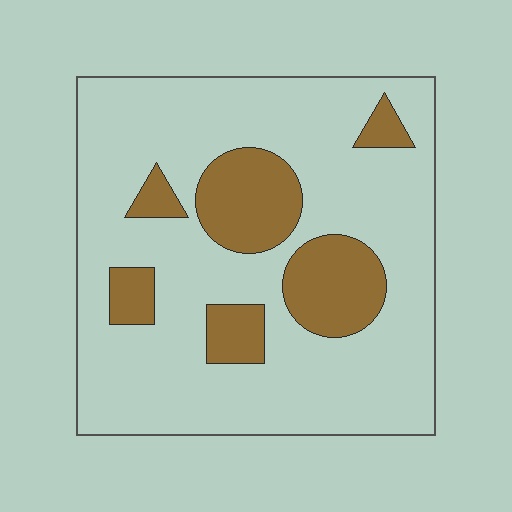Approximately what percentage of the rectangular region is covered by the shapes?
Approximately 20%.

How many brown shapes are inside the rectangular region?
6.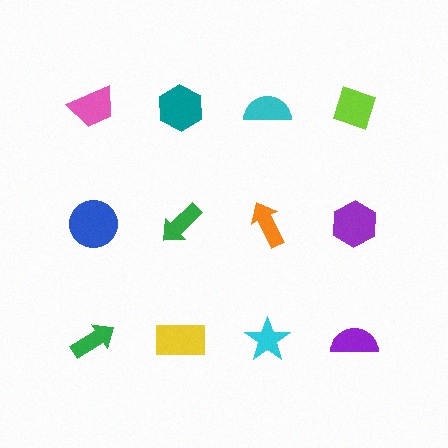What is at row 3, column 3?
A cyan star.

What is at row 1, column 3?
A cyan semicircle.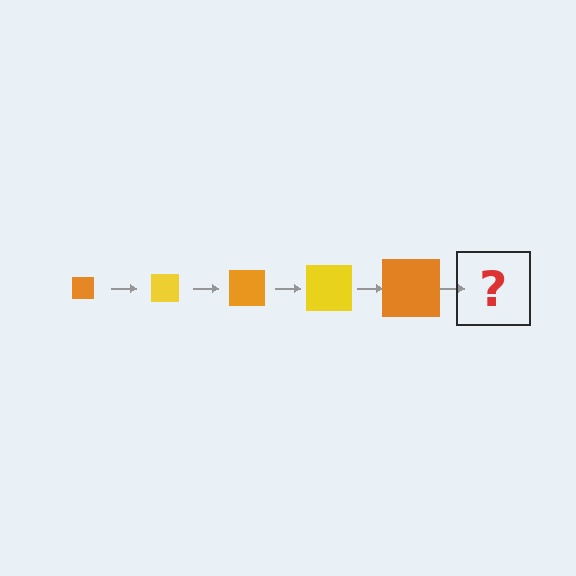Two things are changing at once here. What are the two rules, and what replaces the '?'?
The two rules are that the square grows larger each step and the color cycles through orange and yellow. The '?' should be a yellow square, larger than the previous one.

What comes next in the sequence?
The next element should be a yellow square, larger than the previous one.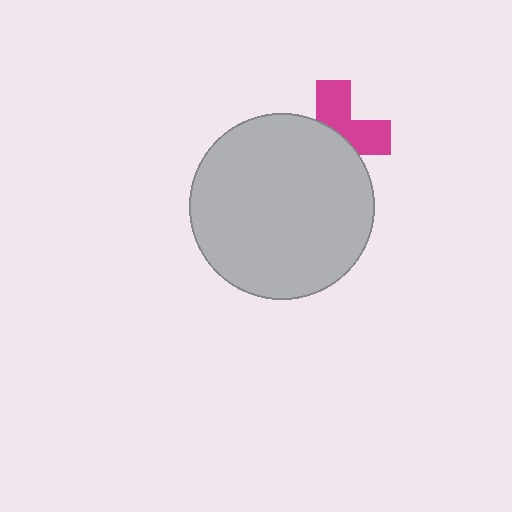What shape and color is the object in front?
The object in front is a light gray circle.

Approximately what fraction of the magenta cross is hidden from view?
Roughly 55% of the magenta cross is hidden behind the light gray circle.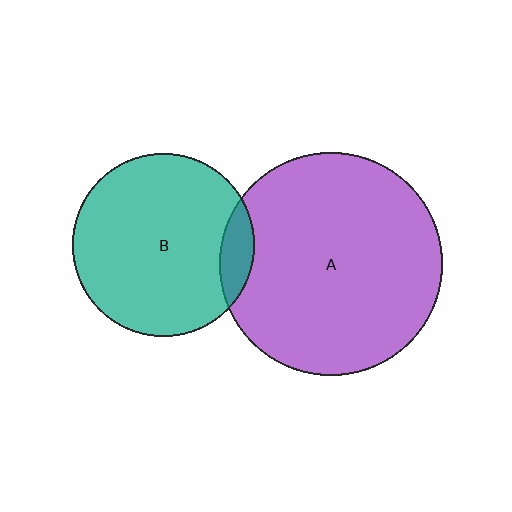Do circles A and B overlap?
Yes.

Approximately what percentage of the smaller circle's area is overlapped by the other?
Approximately 10%.